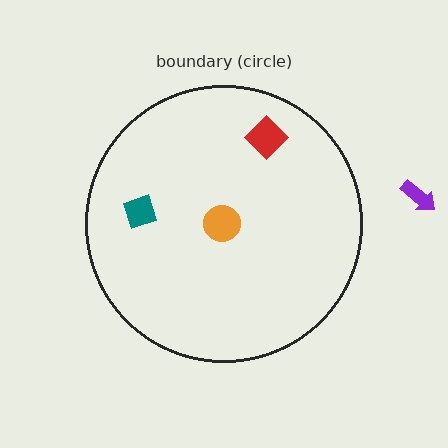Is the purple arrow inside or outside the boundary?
Outside.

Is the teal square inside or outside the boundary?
Inside.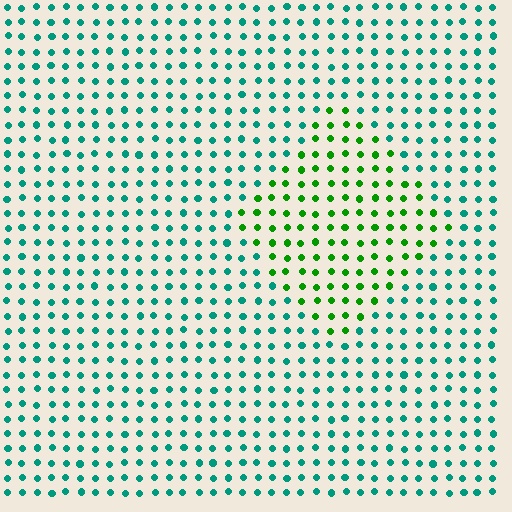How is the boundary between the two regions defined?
The boundary is defined purely by a slight shift in hue (about 50 degrees). Spacing, size, and orientation are identical on both sides.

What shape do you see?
I see a diamond.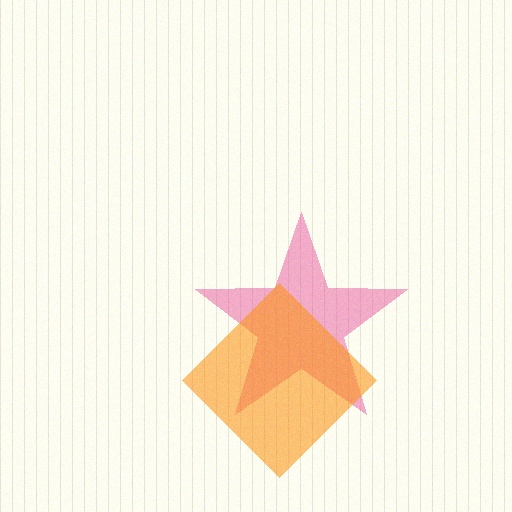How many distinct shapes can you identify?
There are 2 distinct shapes: a pink star, an orange diamond.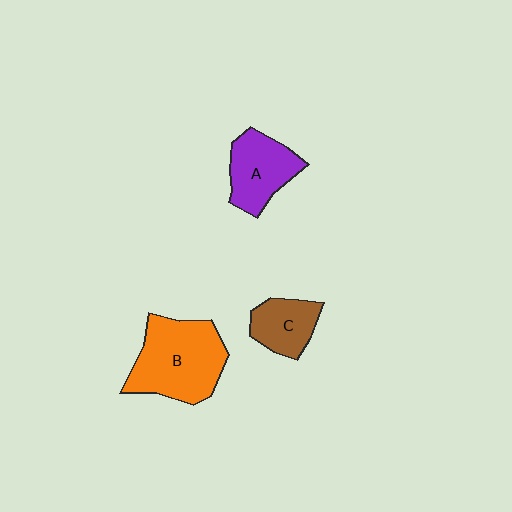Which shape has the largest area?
Shape B (orange).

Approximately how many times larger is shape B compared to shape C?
Approximately 2.0 times.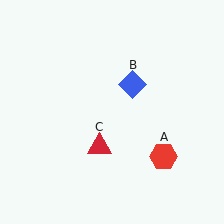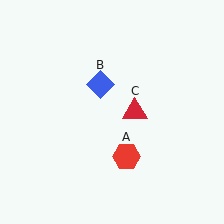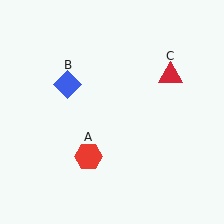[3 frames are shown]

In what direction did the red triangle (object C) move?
The red triangle (object C) moved up and to the right.